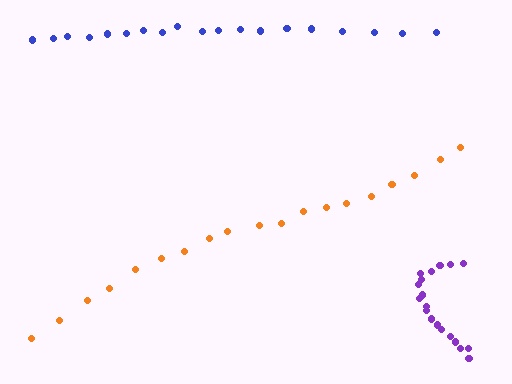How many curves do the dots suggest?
There are 3 distinct paths.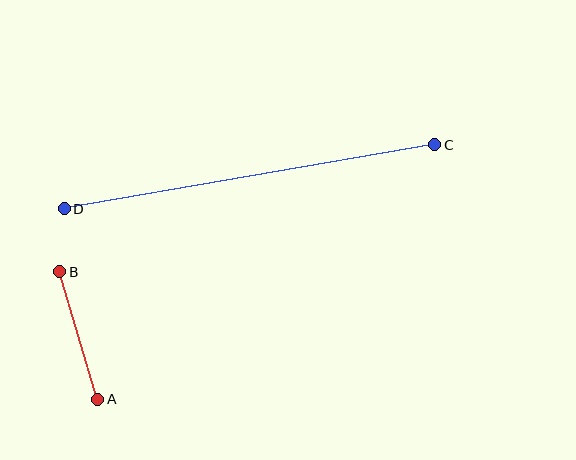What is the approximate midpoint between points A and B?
The midpoint is at approximately (79, 335) pixels.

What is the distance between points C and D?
The distance is approximately 376 pixels.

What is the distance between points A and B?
The distance is approximately 133 pixels.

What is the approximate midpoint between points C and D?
The midpoint is at approximately (249, 177) pixels.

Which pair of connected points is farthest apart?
Points C and D are farthest apart.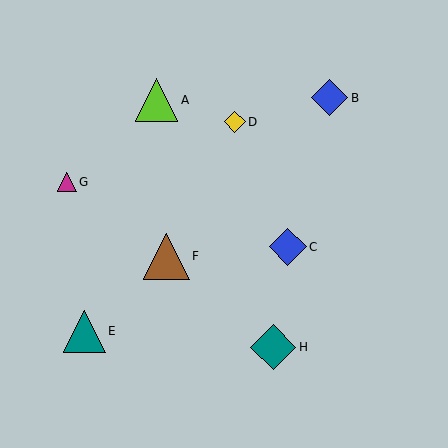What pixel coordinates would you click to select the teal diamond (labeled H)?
Click at (274, 347) to select the teal diamond H.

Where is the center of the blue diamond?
The center of the blue diamond is at (330, 98).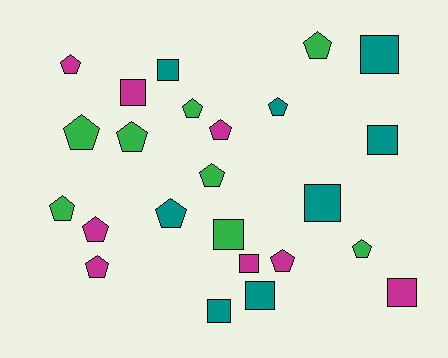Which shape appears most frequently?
Pentagon, with 14 objects.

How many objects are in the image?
There are 24 objects.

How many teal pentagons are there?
There are 2 teal pentagons.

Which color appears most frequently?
Magenta, with 8 objects.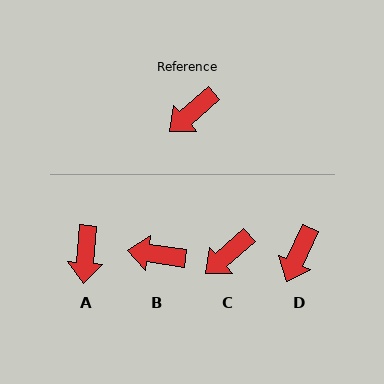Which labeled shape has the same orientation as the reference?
C.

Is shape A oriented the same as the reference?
No, it is off by about 44 degrees.